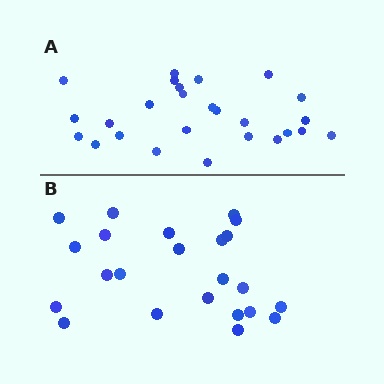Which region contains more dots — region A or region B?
Region A (the top region) has more dots.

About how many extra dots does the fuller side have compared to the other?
Region A has just a few more — roughly 2 or 3 more dots than region B.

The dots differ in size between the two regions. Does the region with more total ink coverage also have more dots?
No. Region B has more total ink coverage because its dots are larger, but region A actually contains more individual dots. Total area can be misleading — the number of items is what matters here.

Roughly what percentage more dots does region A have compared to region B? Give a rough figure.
About 15% more.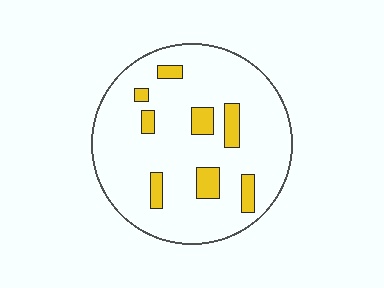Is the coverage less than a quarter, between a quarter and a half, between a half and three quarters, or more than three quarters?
Less than a quarter.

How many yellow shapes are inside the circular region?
8.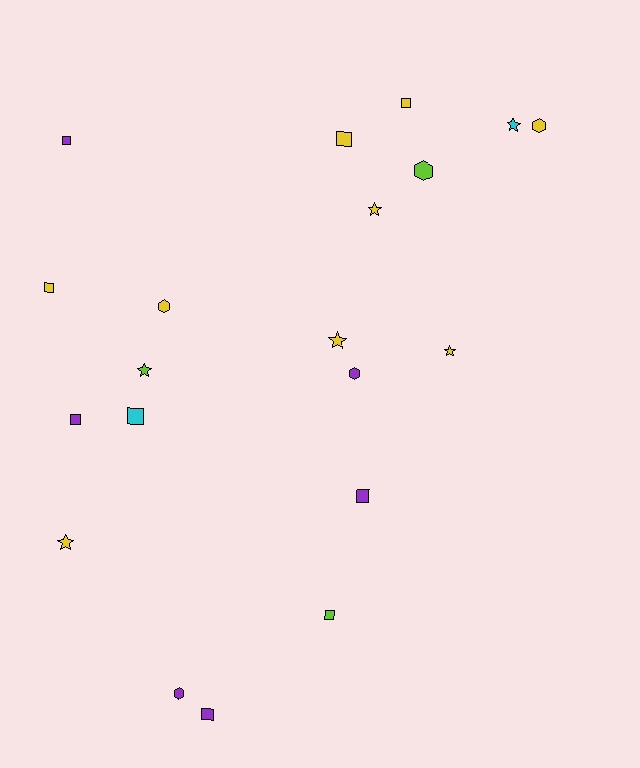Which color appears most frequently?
Yellow, with 9 objects.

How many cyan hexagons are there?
There are no cyan hexagons.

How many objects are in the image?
There are 20 objects.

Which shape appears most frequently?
Square, with 9 objects.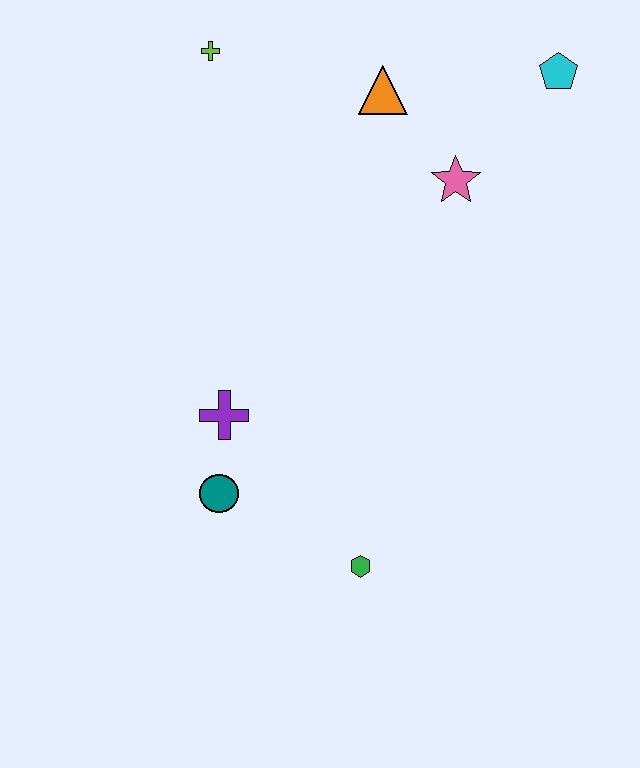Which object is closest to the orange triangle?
The pink star is closest to the orange triangle.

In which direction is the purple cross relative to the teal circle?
The purple cross is above the teal circle.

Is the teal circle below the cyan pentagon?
Yes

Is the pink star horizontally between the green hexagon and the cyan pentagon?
Yes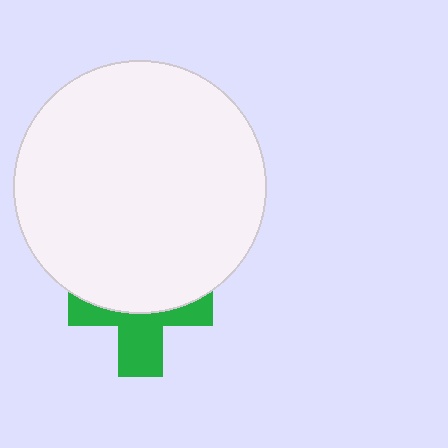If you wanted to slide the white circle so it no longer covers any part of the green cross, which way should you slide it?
Slide it up — that is the most direct way to separate the two shapes.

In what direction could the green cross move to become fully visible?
The green cross could move down. That would shift it out from behind the white circle entirely.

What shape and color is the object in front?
The object in front is a white circle.